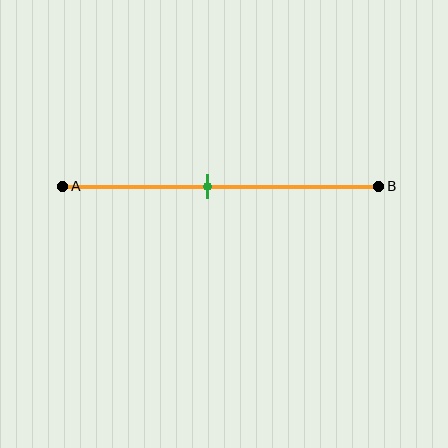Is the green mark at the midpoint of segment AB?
No, the mark is at about 45% from A, not at the 50% midpoint.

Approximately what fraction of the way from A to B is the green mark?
The green mark is approximately 45% of the way from A to B.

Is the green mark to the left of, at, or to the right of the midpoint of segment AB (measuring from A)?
The green mark is to the left of the midpoint of segment AB.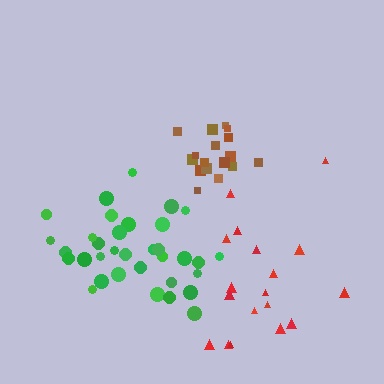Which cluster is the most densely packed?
Brown.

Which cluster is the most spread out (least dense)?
Red.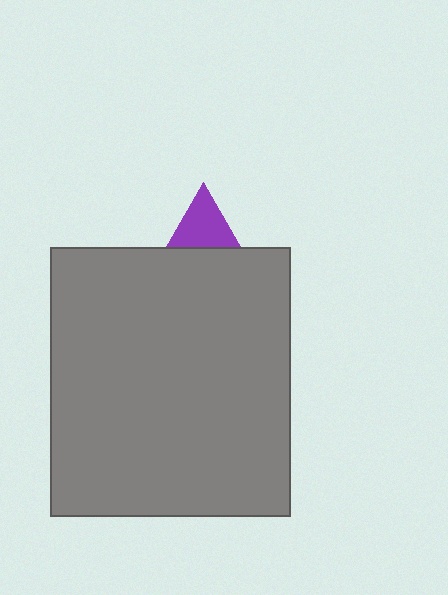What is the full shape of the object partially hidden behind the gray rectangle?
The partially hidden object is a purple triangle.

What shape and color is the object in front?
The object in front is a gray rectangle.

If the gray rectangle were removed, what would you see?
You would see the complete purple triangle.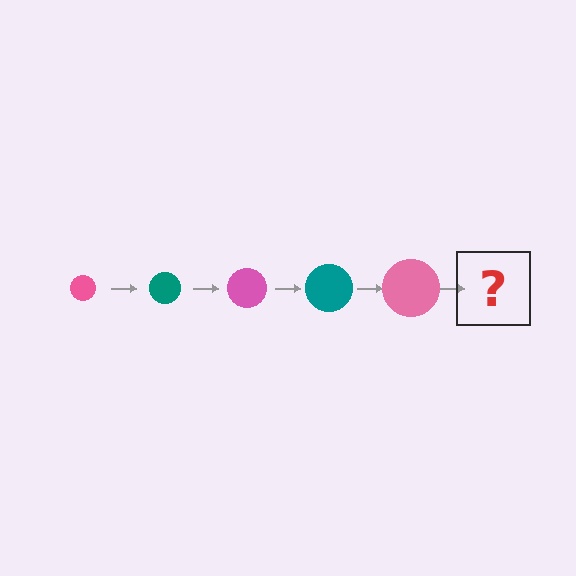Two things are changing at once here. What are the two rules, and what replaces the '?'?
The two rules are that the circle grows larger each step and the color cycles through pink and teal. The '?' should be a teal circle, larger than the previous one.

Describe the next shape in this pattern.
It should be a teal circle, larger than the previous one.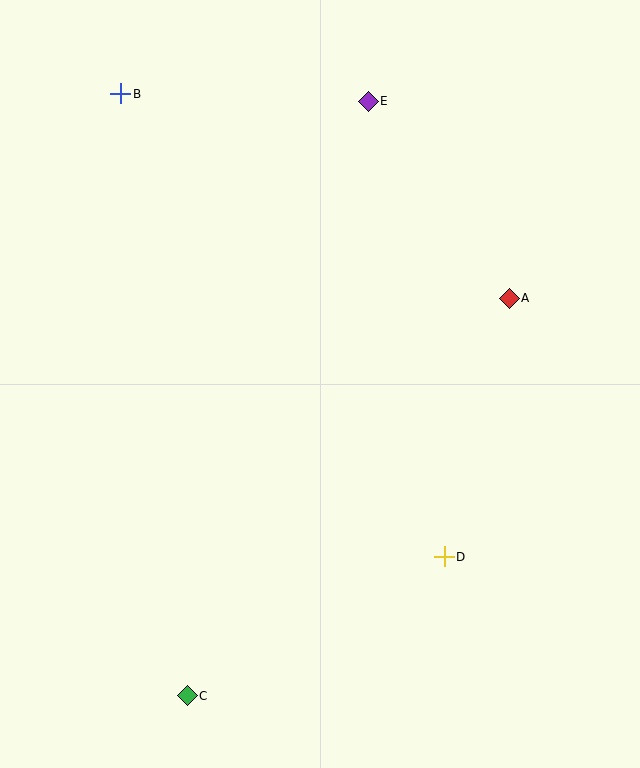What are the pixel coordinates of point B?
Point B is at (120, 94).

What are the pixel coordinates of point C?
Point C is at (187, 696).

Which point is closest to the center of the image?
Point A at (509, 298) is closest to the center.